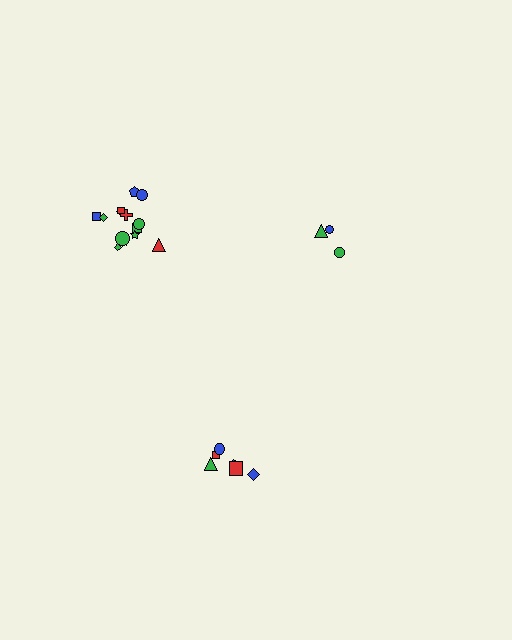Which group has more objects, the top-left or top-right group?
The top-left group.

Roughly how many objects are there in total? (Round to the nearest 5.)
Roughly 25 objects in total.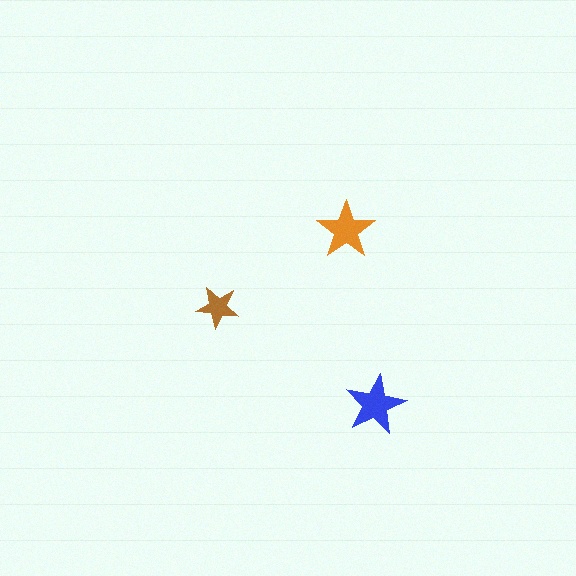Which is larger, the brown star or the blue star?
The blue one.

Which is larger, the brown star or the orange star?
The orange one.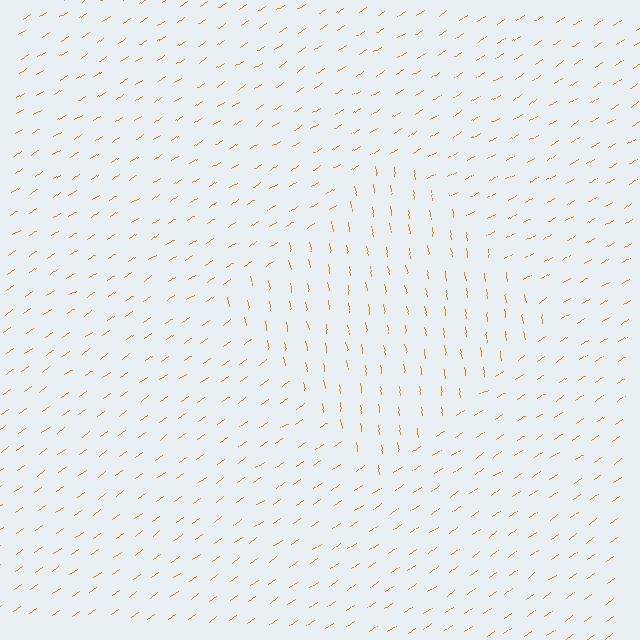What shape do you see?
I see a diamond.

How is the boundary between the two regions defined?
The boundary is defined purely by a change in line orientation (approximately 68 degrees difference). All lines are the same color and thickness.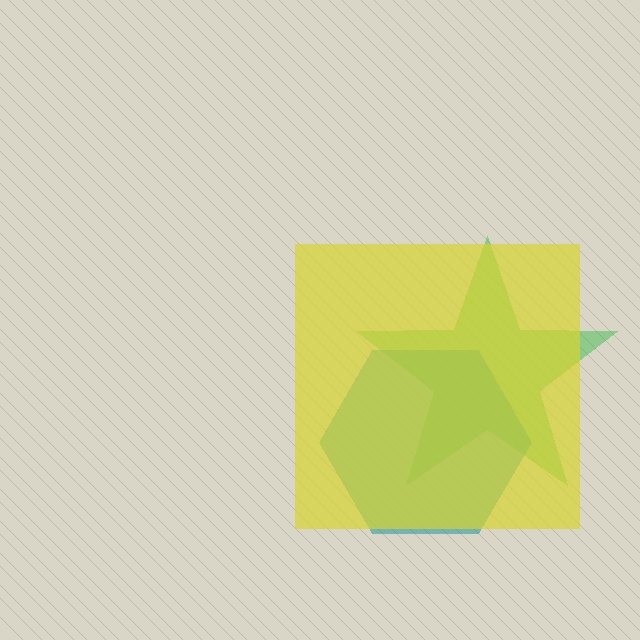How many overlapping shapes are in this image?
There are 3 overlapping shapes in the image.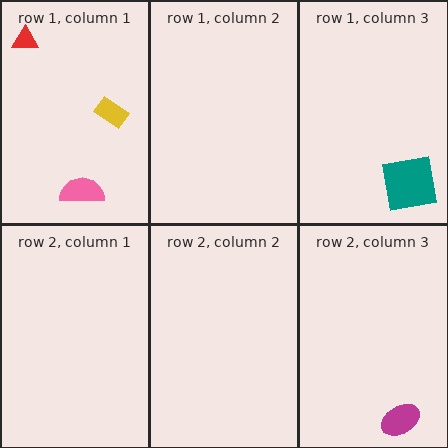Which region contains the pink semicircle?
The row 1, column 1 region.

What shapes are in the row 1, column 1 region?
The red triangle, the pink semicircle, the yellow rectangle.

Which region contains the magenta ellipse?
The row 2, column 3 region.